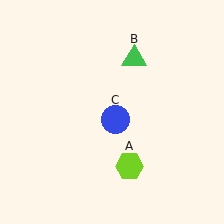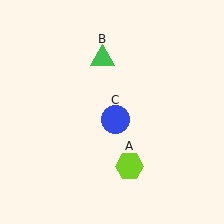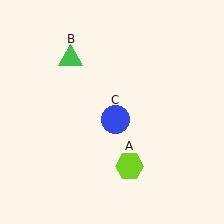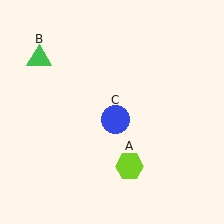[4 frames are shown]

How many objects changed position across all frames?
1 object changed position: green triangle (object B).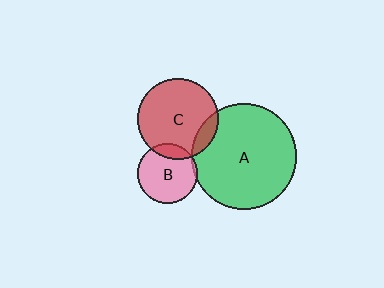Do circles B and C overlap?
Yes.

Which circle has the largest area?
Circle A (green).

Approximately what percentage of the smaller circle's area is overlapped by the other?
Approximately 15%.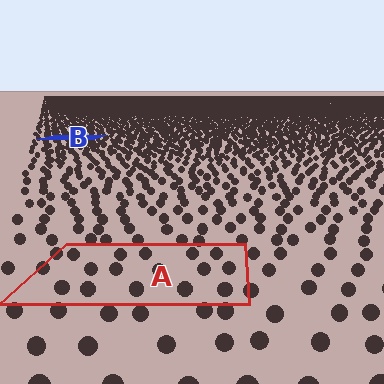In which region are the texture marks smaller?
The texture marks are smaller in region B, because it is farther away.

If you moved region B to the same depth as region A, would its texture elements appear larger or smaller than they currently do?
They would appear larger. At a closer depth, the same texture elements are projected at a bigger on-screen size.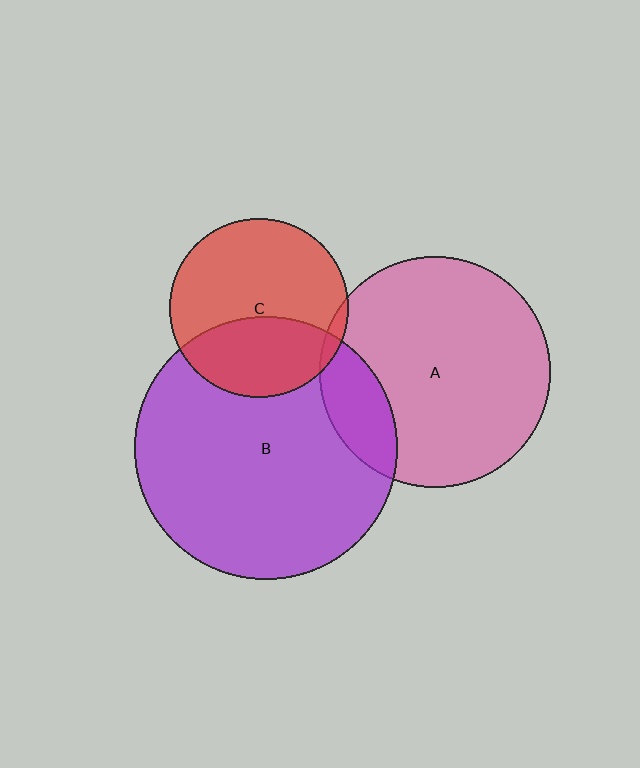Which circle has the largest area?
Circle B (purple).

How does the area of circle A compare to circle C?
Approximately 1.7 times.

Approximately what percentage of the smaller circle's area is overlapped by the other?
Approximately 5%.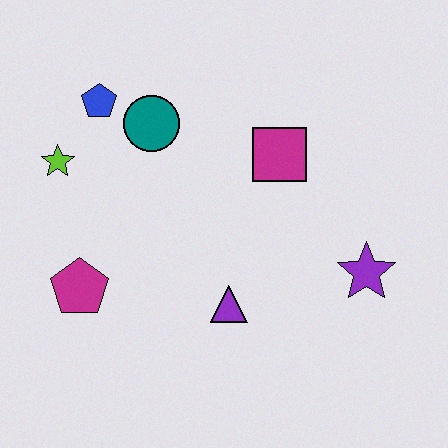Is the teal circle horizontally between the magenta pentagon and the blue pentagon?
No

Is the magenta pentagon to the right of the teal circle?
No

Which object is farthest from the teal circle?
The purple star is farthest from the teal circle.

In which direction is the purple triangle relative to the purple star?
The purple triangle is to the left of the purple star.